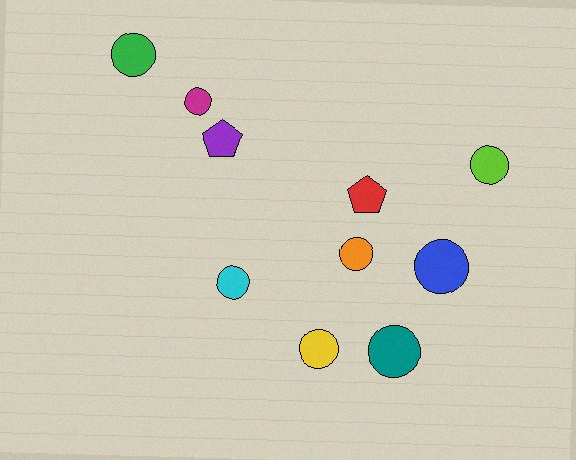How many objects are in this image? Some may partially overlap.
There are 10 objects.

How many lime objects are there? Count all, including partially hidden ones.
There is 1 lime object.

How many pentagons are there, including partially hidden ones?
There are 2 pentagons.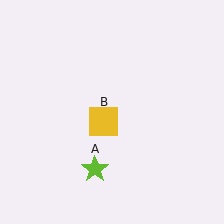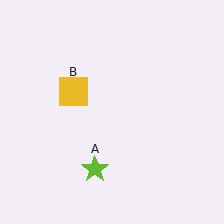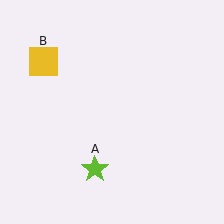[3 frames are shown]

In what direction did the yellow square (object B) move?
The yellow square (object B) moved up and to the left.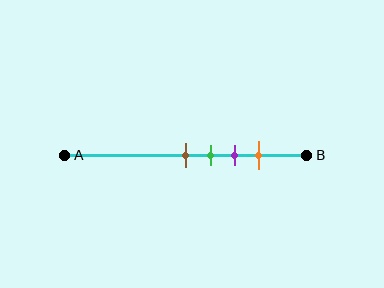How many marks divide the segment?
There are 4 marks dividing the segment.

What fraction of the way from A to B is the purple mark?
The purple mark is approximately 70% (0.7) of the way from A to B.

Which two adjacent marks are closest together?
The brown and green marks are the closest adjacent pair.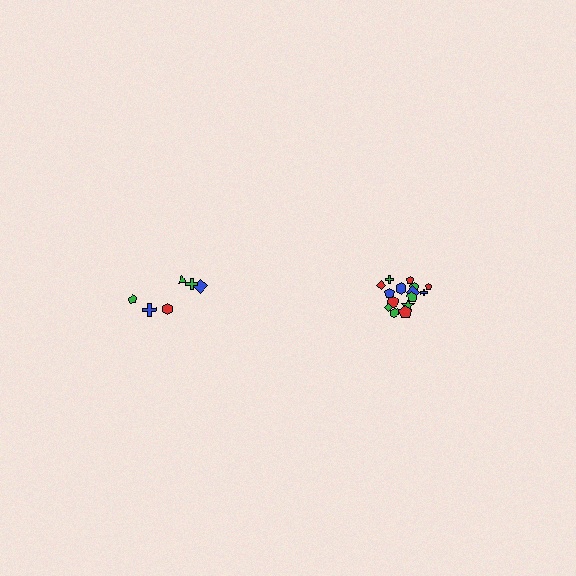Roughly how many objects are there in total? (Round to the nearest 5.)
Roughly 20 objects in total.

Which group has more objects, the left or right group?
The right group.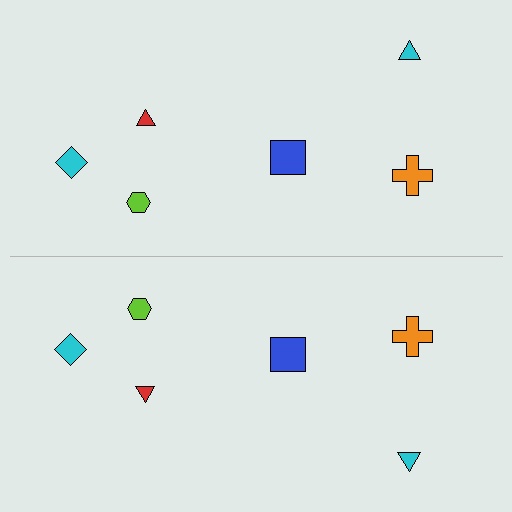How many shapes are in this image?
There are 12 shapes in this image.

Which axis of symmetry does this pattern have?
The pattern has a horizontal axis of symmetry running through the center of the image.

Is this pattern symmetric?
Yes, this pattern has bilateral (reflection) symmetry.